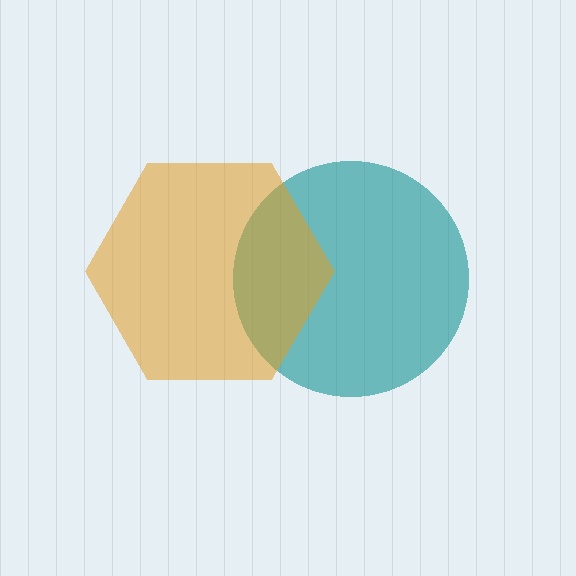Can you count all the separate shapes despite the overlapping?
Yes, there are 2 separate shapes.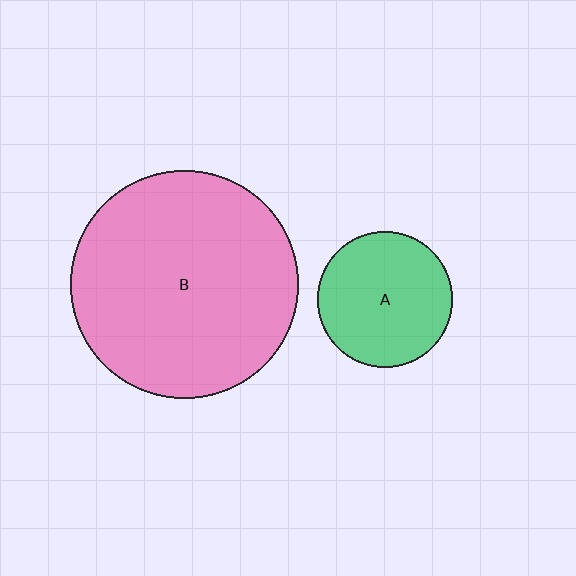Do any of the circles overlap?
No, none of the circles overlap.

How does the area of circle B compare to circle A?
Approximately 2.8 times.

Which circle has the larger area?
Circle B (pink).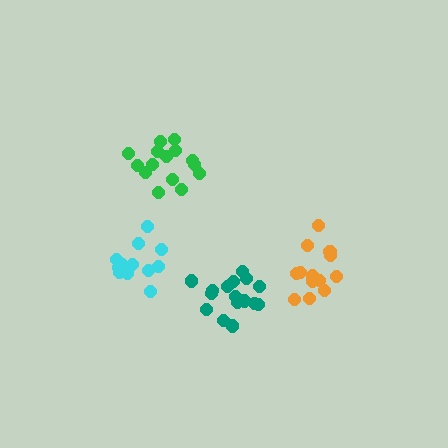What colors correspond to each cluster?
The clusters are colored: cyan, teal, green, orange.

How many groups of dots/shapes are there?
There are 4 groups.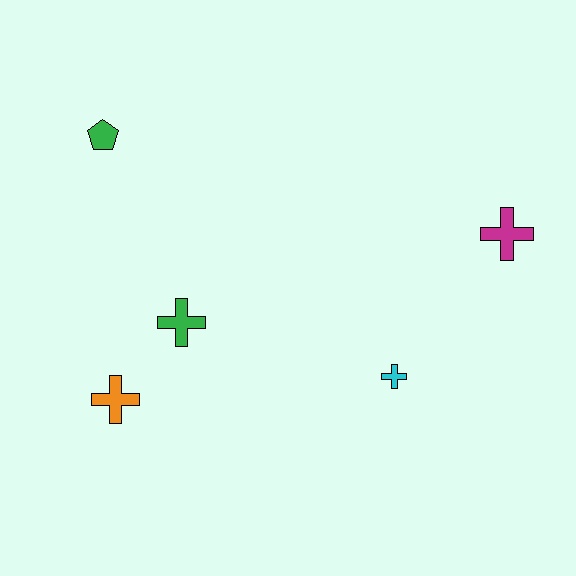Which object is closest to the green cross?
The orange cross is closest to the green cross.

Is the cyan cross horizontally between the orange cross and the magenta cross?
Yes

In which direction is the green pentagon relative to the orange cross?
The green pentagon is above the orange cross.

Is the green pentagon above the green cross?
Yes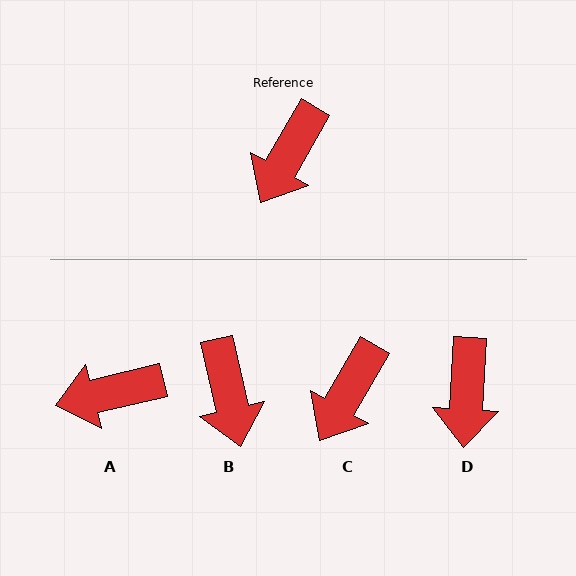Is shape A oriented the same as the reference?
No, it is off by about 47 degrees.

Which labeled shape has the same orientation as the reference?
C.